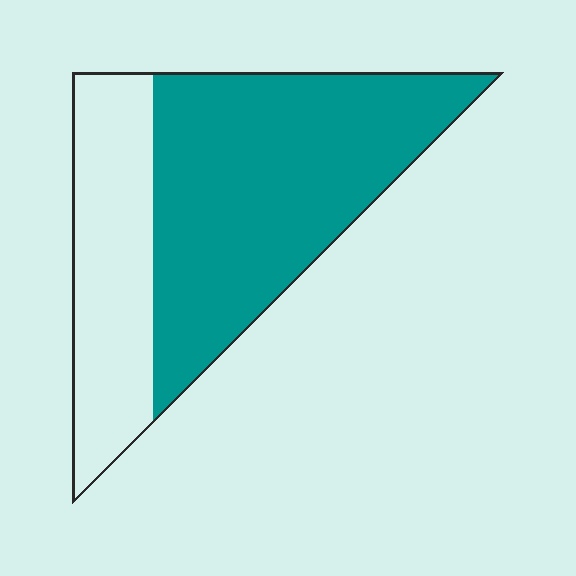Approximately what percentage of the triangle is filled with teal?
Approximately 65%.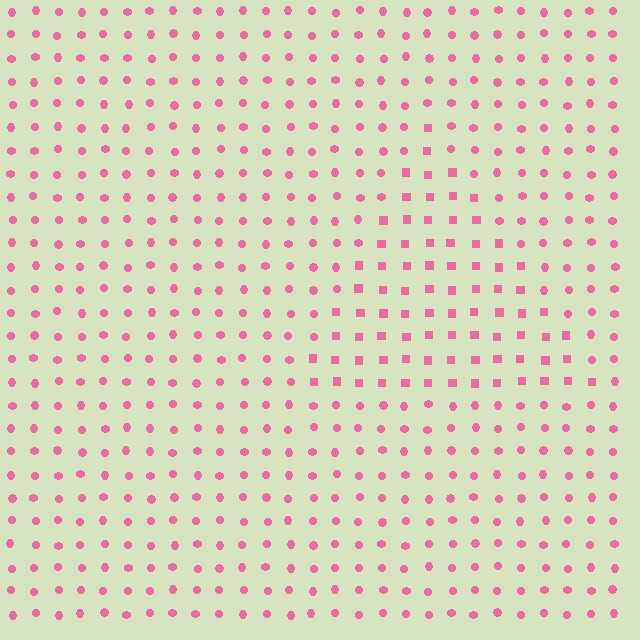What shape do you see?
I see a triangle.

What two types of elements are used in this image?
The image uses squares inside the triangle region and circles outside it.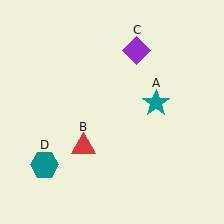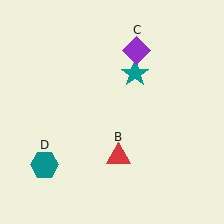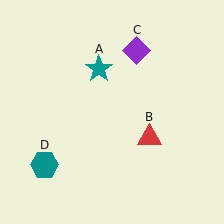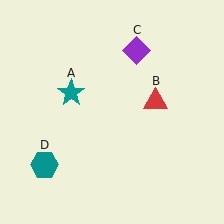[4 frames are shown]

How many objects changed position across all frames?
2 objects changed position: teal star (object A), red triangle (object B).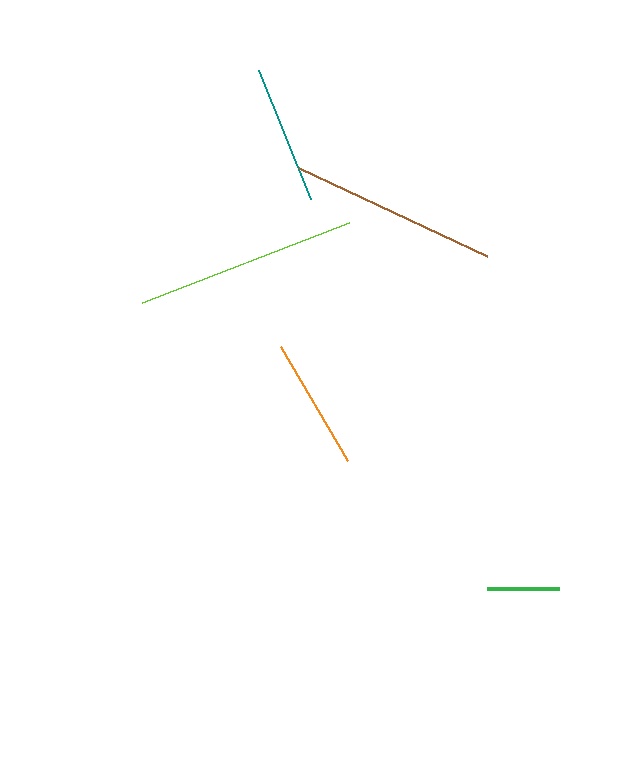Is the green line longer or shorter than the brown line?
The brown line is longer than the green line.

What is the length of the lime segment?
The lime segment is approximately 222 pixels long.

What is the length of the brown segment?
The brown segment is approximately 208 pixels long.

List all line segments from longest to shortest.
From longest to shortest: lime, brown, teal, orange, green.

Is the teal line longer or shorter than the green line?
The teal line is longer than the green line.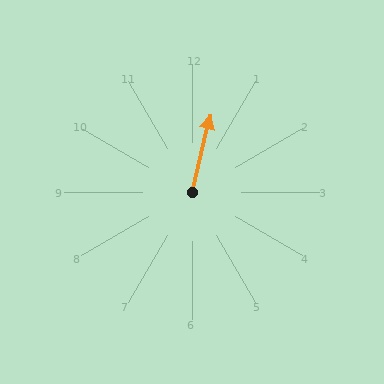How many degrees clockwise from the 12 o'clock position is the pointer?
Approximately 13 degrees.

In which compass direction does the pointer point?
North.